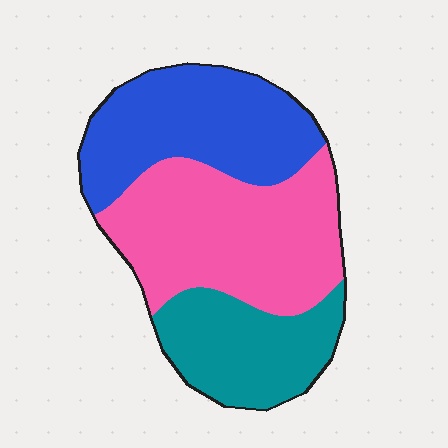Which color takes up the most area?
Pink, at roughly 40%.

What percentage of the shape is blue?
Blue takes up about one third (1/3) of the shape.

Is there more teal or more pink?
Pink.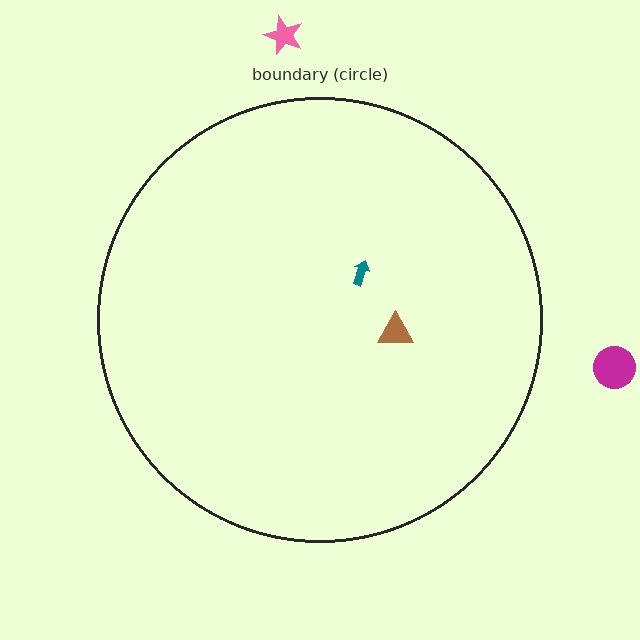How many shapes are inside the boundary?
2 inside, 2 outside.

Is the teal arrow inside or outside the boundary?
Inside.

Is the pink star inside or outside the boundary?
Outside.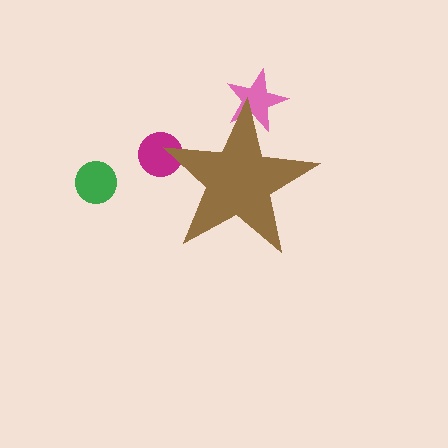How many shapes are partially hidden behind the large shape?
2 shapes are partially hidden.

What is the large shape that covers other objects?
A brown star.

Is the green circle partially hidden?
No, the green circle is fully visible.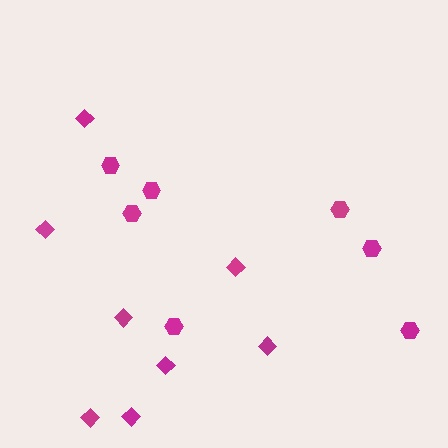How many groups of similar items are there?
There are 2 groups: one group of hexagons (7) and one group of diamonds (8).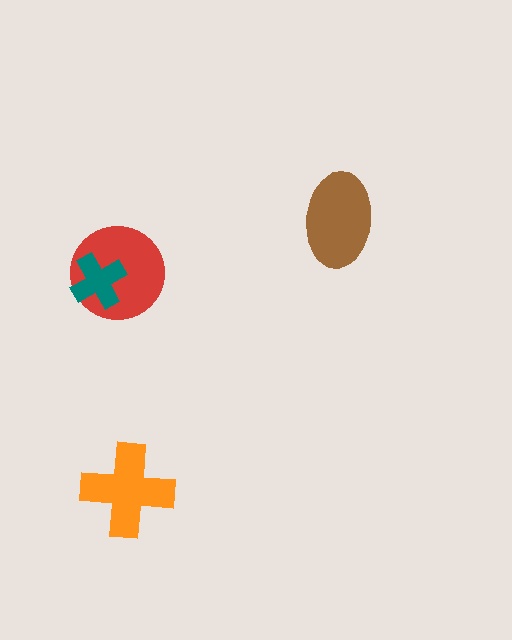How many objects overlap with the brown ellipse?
0 objects overlap with the brown ellipse.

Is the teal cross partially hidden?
No, no other shape covers it.